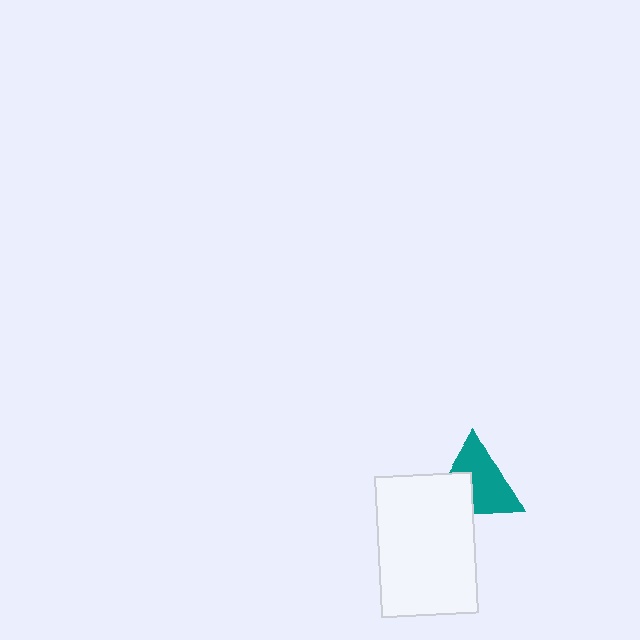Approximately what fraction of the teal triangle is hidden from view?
Roughly 34% of the teal triangle is hidden behind the white rectangle.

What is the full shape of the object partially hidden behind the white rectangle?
The partially hidden object is a teal triangle.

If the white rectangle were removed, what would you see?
You would see the complete teal triangle.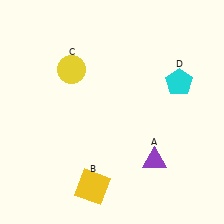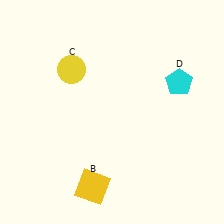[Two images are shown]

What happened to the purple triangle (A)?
The purple triangle (A) was removed in Image 2. It was in the bottom-right area of Image 1.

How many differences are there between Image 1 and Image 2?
There is 1 difference between the two images.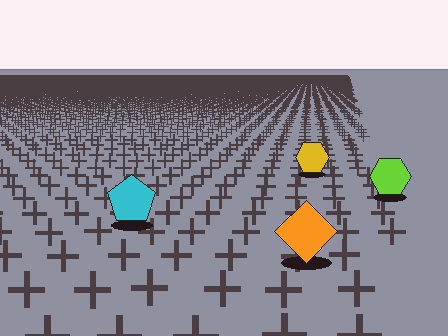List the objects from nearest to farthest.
From nearest to farthest: the orange diamond, the cyan pentagon, the lime hexagon, the yellow hexagon.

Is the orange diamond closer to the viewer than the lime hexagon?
Yes. The orange diamond is closer — you can tell from the texture gradient: the ground texture is coarser near it.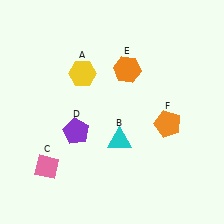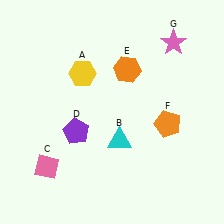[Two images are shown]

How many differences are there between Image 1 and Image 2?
There is 1 difference between the two images.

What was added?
A pink star (G) was added in Image 2.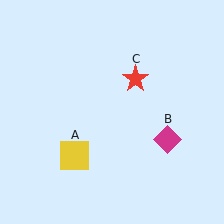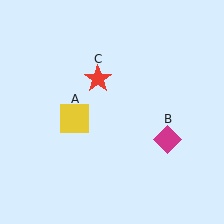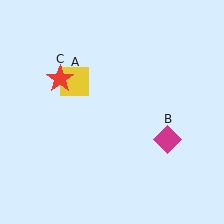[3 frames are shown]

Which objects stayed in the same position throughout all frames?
Magenta diamond (object B) remained stationary.